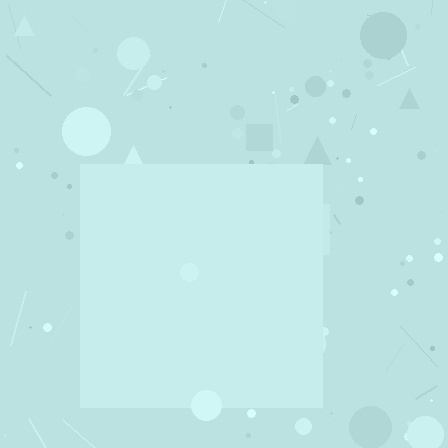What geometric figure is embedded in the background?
A square is embedded in the background.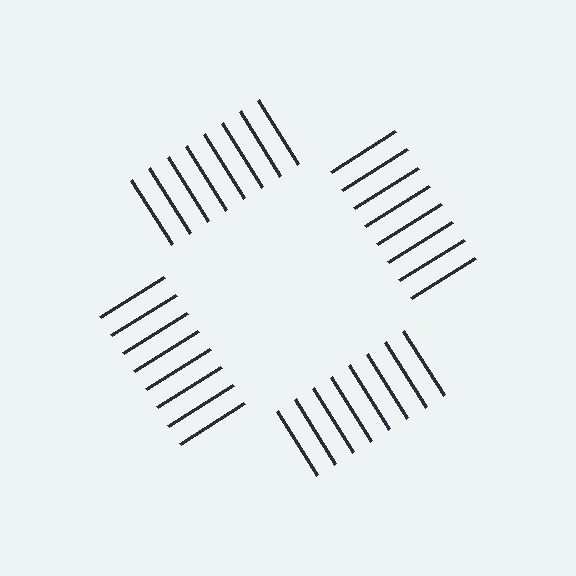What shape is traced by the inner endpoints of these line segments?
An illusory square — the line segments terminate on its edges but no continuous stroke is drawn.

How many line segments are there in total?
32 — 8 along each of the 4 edges.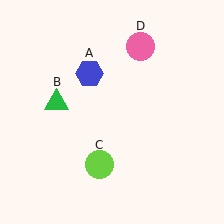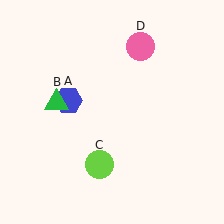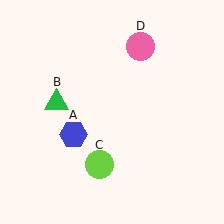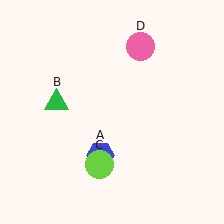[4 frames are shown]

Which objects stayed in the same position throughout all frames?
Green triangle (object B) and lime circle (object C) and pink circle (object D) remained stationary.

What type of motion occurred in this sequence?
The blue hexagon (object A) rotated counterclockwise around the center of the scene.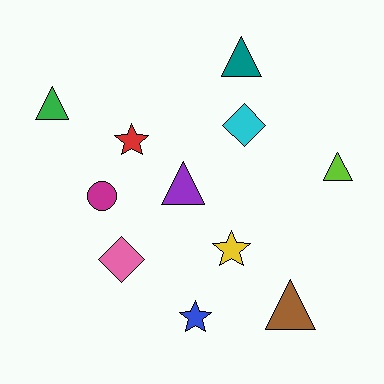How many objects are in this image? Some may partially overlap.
There are 11 objects.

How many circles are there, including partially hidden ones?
There is 1 circle.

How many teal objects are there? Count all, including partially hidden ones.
There is 1 teal object.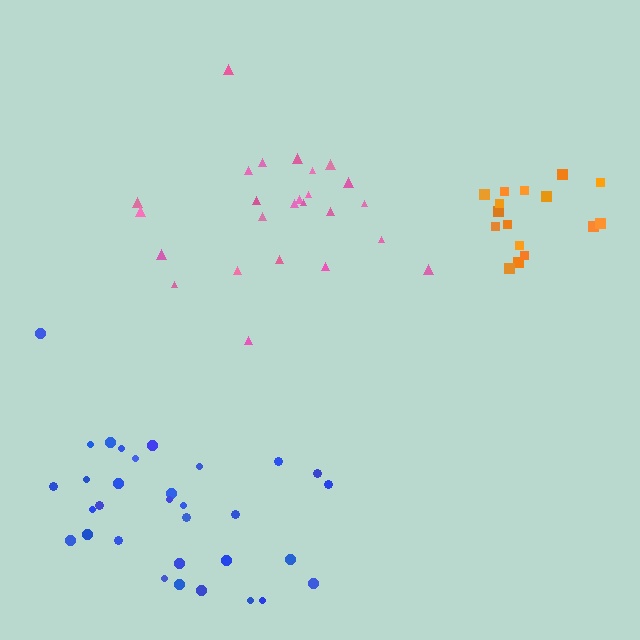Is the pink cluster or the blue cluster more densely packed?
Pink.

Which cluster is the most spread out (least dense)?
Orange.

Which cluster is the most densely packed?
Pink.